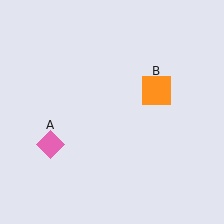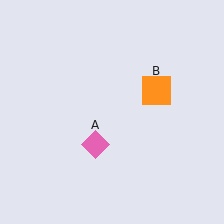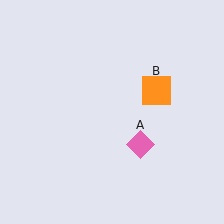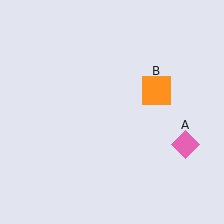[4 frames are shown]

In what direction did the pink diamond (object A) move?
The pink diamond (object A) moved right.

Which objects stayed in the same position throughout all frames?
Orange square (object B) remained stationary.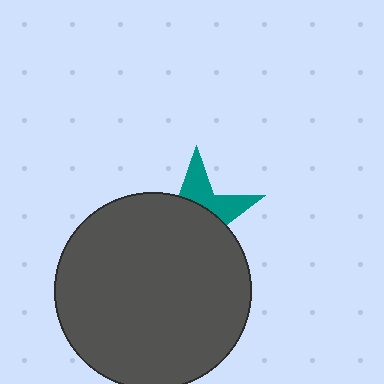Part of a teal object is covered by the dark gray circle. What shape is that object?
It is a star.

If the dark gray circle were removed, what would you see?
You would see the complete teal star.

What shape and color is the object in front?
The object in front is a dark gray circle.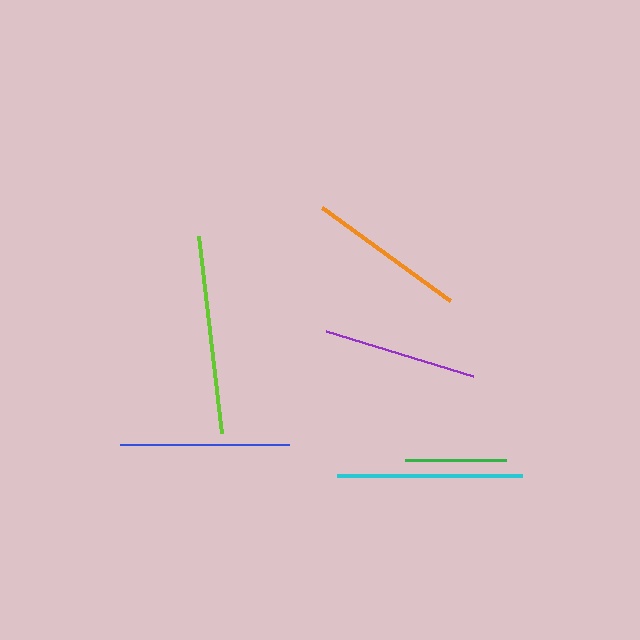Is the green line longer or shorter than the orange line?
The orange line is longer than the green line.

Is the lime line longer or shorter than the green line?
The lime line is longer than the green line.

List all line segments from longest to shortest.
From longest to shortest: lime, cyan, blue, orange, purple, green.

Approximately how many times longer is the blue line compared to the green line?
The blue line is approximately 1.7 times the length of the green line.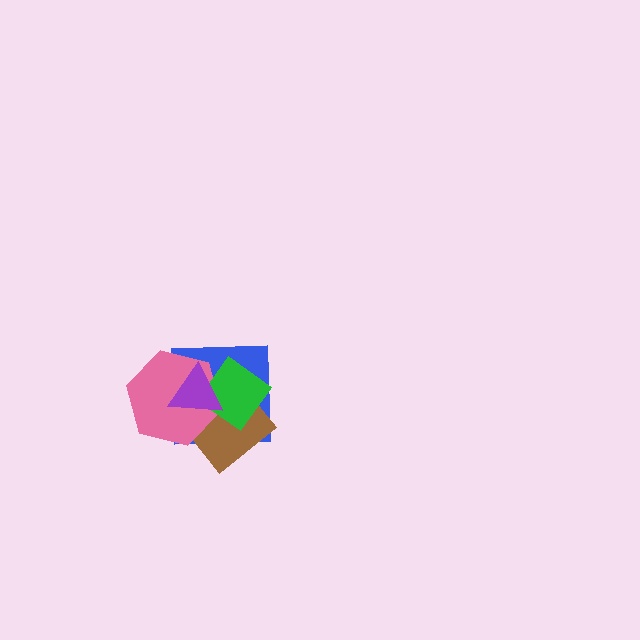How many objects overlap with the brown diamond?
4 objects overlap with the brown diamond.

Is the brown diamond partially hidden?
Yes, it is partially covered by another shape.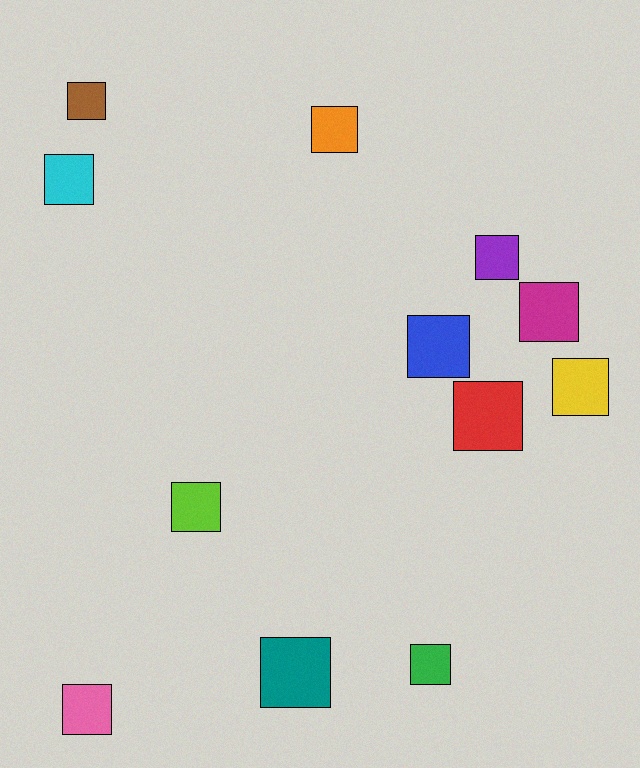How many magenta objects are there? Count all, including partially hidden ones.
There is 1 magenta object.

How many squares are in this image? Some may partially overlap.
There are 12 squares.